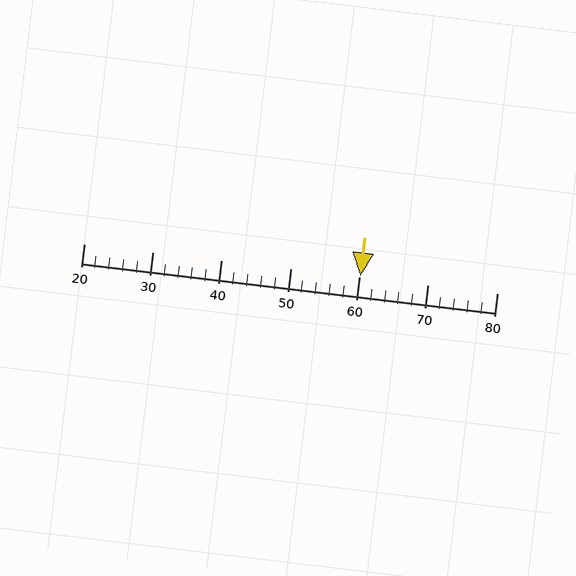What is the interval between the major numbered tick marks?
The major tick marks are spaced 10 units apart.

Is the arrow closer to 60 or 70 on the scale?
The arrow is closer to 60.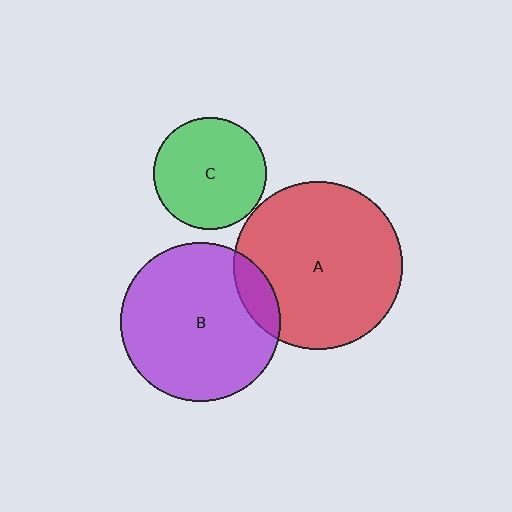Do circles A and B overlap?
Yes.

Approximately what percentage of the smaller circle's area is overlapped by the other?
Approximately 10%.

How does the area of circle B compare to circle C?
Approximately 2.0 times.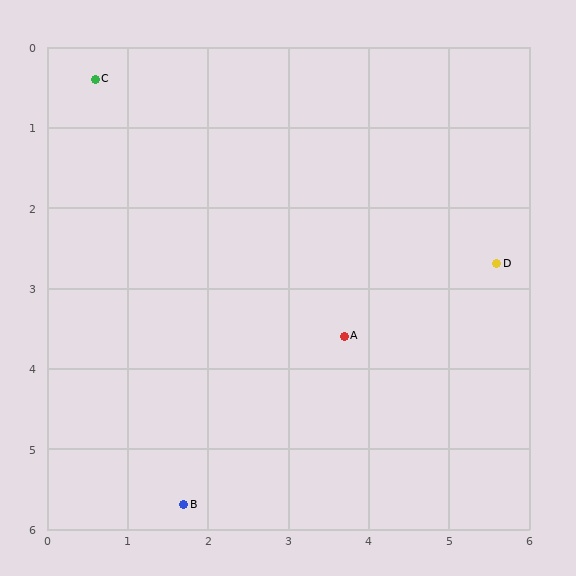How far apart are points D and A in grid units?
Points D and A are about 2.1 grid units apart.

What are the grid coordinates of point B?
Point B is at approximately (1.7, 5.7).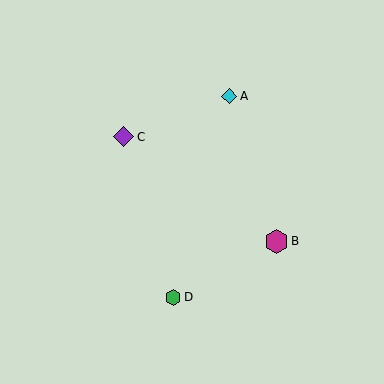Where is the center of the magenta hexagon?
The center of the magenta hexagon is at (276, 241).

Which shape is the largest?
The magenta hexagon (labeled B) is the largest.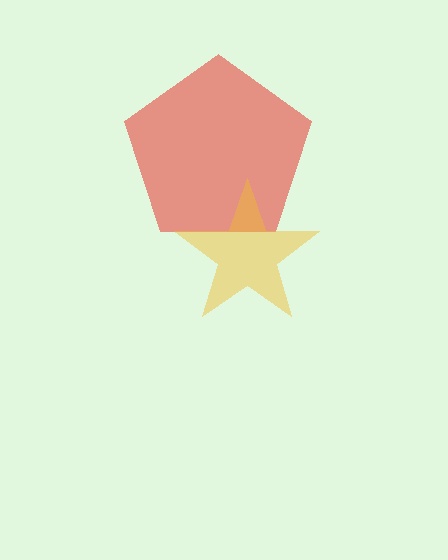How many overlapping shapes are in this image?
There are 2 overlapping shapes in the image.